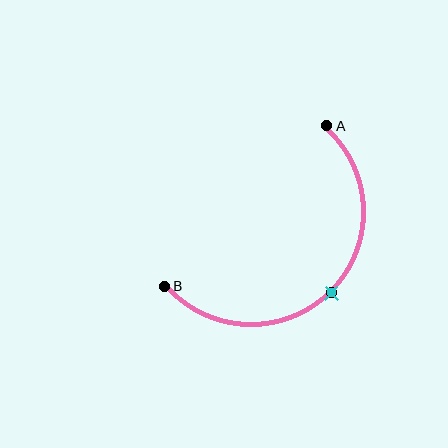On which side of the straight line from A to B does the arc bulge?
The arc bulges below and to the right of the straight line connecting A and B.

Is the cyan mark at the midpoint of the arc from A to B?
Yes. The cyan mark lies on the arc at equal arc-length from both A and B — it is the arc midpoint.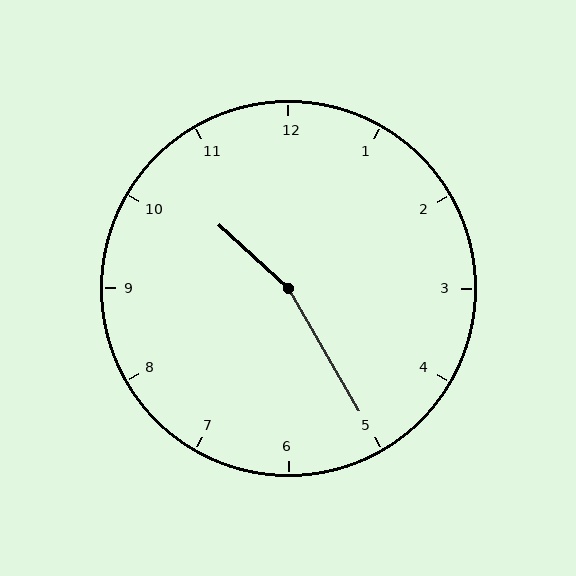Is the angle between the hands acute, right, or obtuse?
It is obtuse.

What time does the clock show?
10:25.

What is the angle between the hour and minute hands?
Approximately 162 degrees.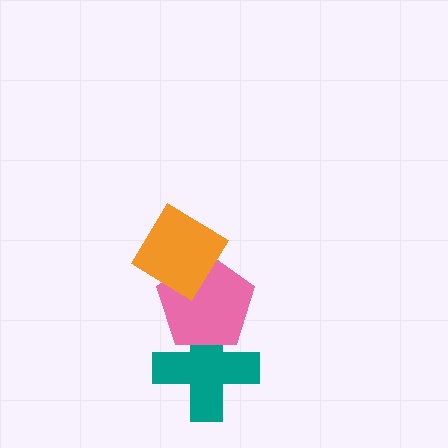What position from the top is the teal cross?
The teal cross is 3rd from the top.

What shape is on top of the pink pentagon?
The orange diamond is on top of the pink pentagon.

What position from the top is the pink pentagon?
The pink pentagon is 2nd from the top.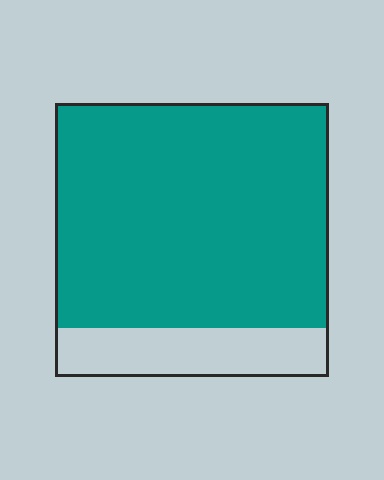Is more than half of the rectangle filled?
Yes.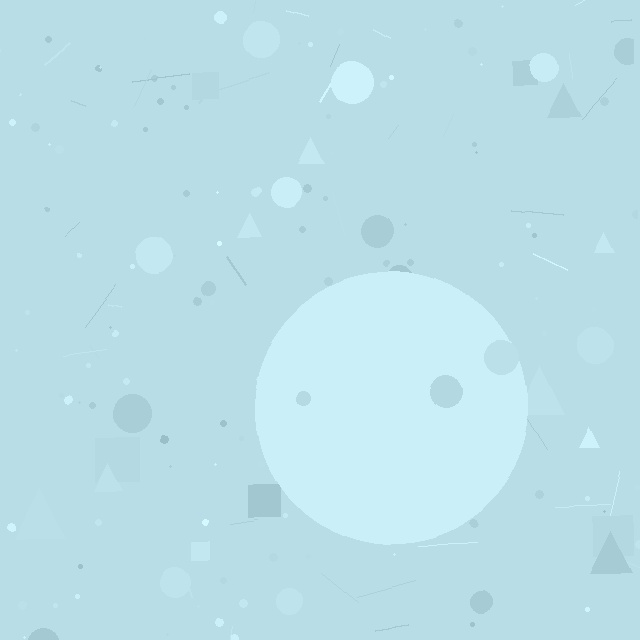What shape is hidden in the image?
A circle is hidden in the image.